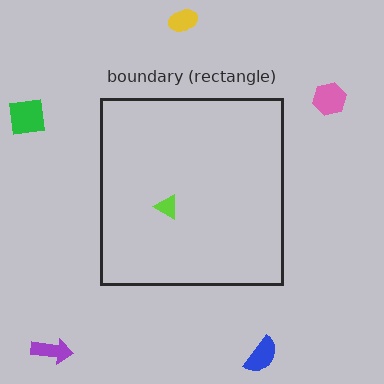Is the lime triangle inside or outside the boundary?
Inside.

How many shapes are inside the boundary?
1 inside, 5 outside.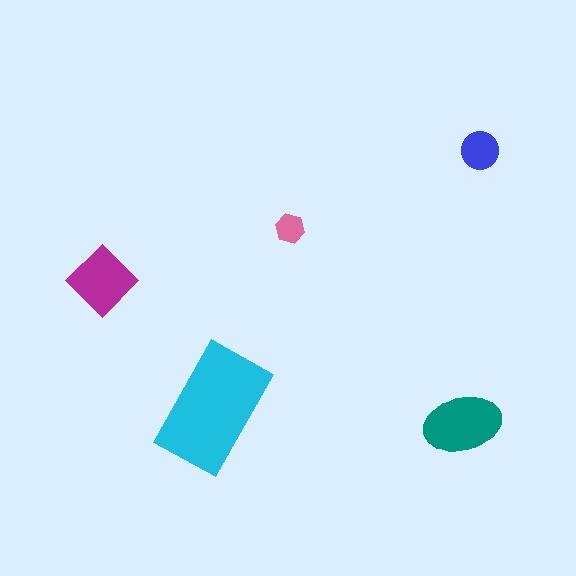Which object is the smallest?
The pink hexagon.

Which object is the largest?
The cyan rectangle.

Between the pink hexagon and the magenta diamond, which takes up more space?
The magenta diamond.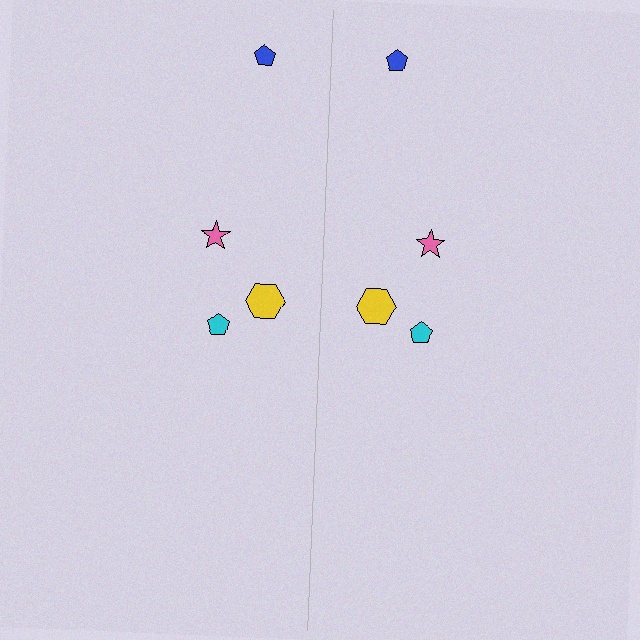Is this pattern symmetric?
Yes, this pattern has bilateral (reflection) symmetry.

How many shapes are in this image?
There are 8 shapes in this image.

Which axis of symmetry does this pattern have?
The pattern has a vertical axis of symmetry running through the center of the image.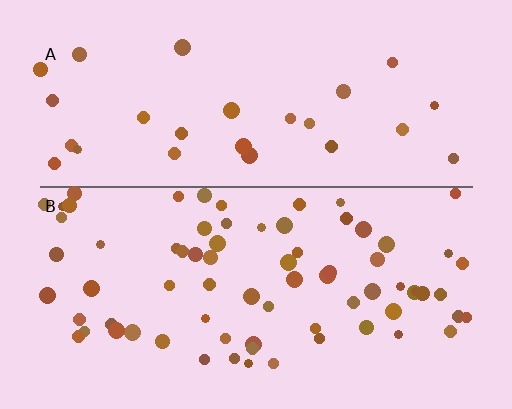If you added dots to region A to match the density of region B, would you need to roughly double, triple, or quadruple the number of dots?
Approximately triple.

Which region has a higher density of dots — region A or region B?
B (the bottom).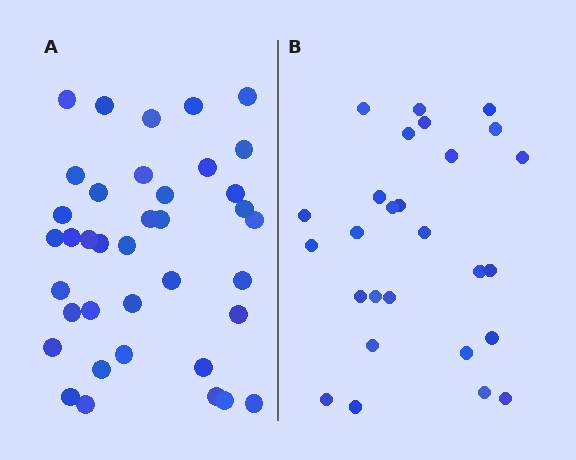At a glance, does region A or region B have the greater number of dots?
Region A (the left region) has more dots.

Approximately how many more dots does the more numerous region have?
Region A has roughly 12 or so more dots than region B.